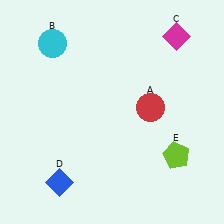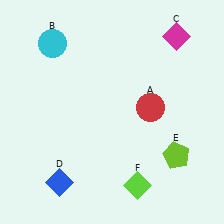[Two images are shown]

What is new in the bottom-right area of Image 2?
A lime diamond (F) was added in the bottom-right area of Image 2.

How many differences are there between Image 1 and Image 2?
There is 1 difference between the two images.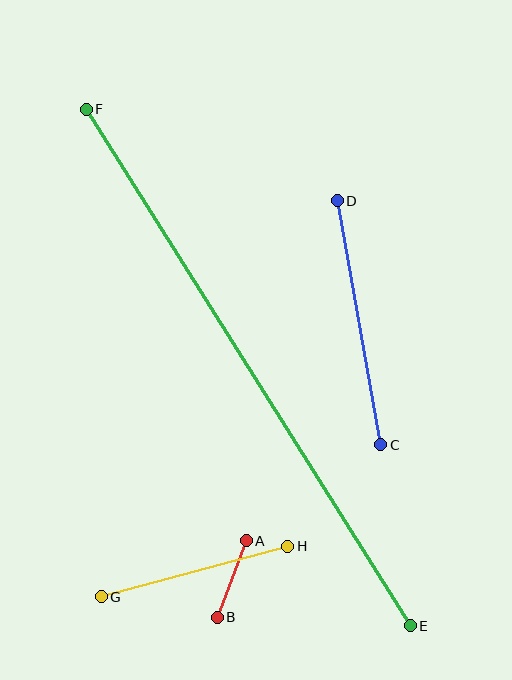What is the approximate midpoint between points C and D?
The midpoint is at approximately (359, 323) pixels.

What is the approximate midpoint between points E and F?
The midpoint is at approximately (248, 368) pixels.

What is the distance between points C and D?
The distance is approximately 248 pixels.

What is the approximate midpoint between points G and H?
The midpoint is at approximately (194, 572) pixels.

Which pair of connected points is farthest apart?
Points E and F are farthest apart.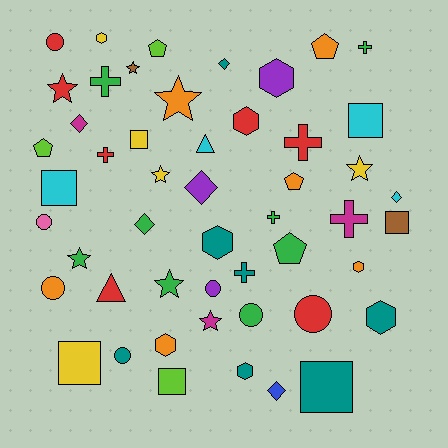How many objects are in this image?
There are 50 objects.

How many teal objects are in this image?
There are 7 teal objects.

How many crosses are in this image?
There are 7 crosses.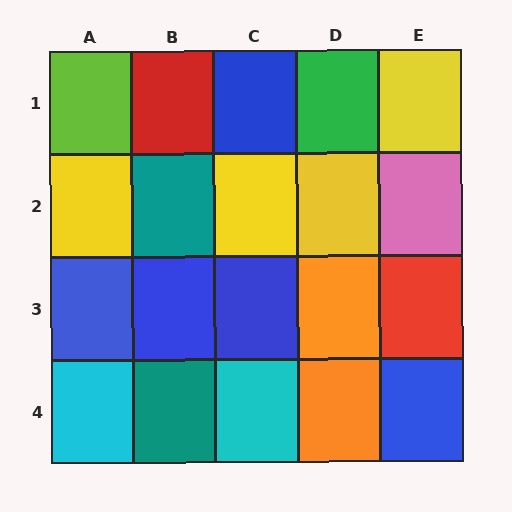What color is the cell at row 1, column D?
Green.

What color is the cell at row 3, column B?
Blue.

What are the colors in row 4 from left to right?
Cyan, teal, cyan, orange, blue.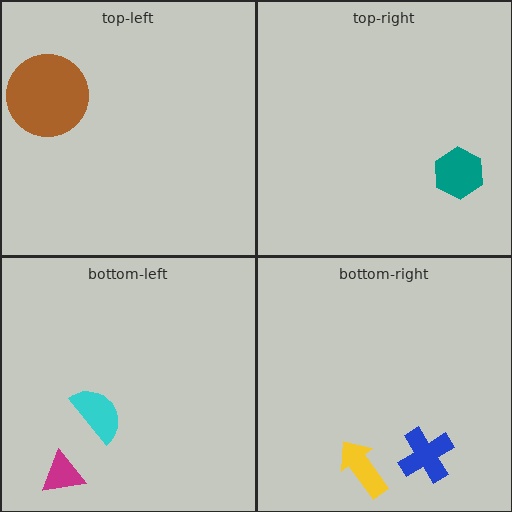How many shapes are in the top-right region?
1.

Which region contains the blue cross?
The bottom-right region.